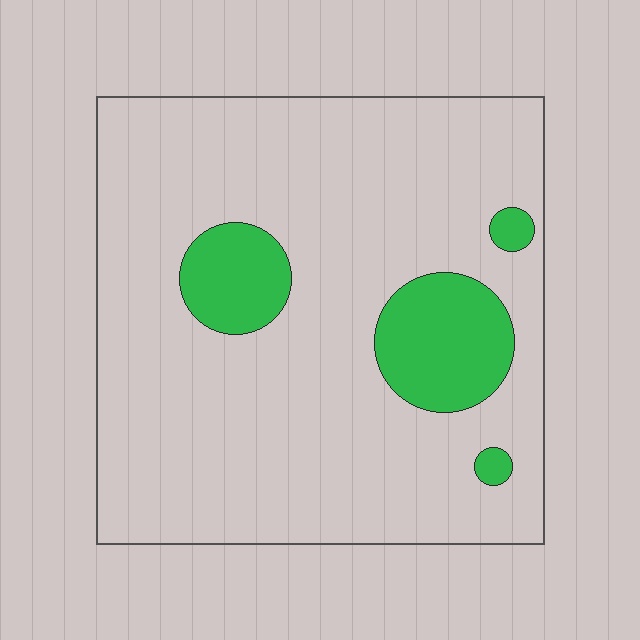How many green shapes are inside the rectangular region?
4.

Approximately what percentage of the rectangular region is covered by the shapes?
Approximately 15%.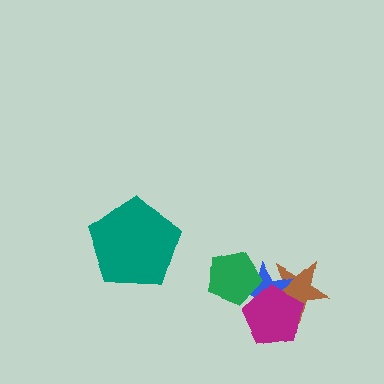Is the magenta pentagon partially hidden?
No, no other shape covers it.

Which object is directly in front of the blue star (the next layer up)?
The magenta pentagon is directly in front of the blue star.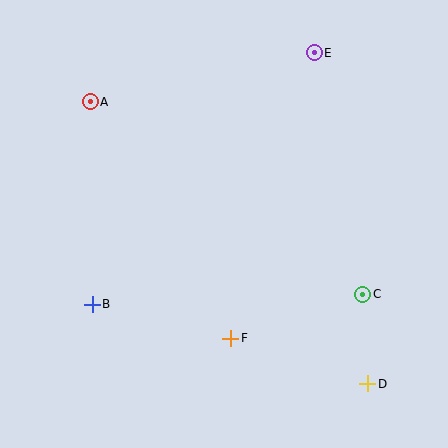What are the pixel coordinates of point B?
Point B is at (92, 304).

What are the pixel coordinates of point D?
Point D is at (368, 384).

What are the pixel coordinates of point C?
Point C is at (363, 294).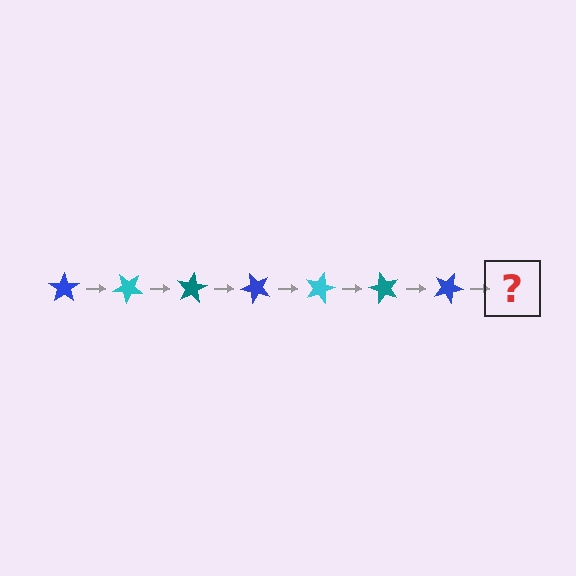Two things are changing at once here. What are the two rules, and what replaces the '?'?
The two rules are that it rotates 40 degrees each step and the color cycles through blue, cyan, and teal. The '?' should be a cyan star, rotated 280 degrees from the start.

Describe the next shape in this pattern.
It should be a cyan star, rotated 280 degrees from the start.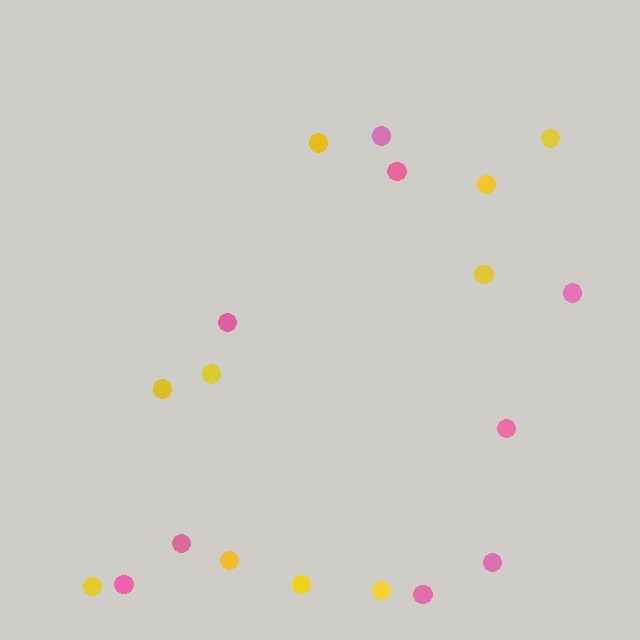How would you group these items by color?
There are 2 groups: one group of pink circles (9) and one group of yellow circles (10).